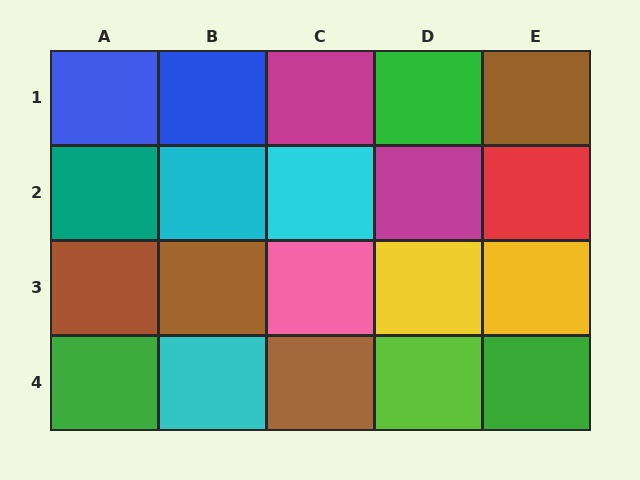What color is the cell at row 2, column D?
Magenta.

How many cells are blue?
2 cells are blue.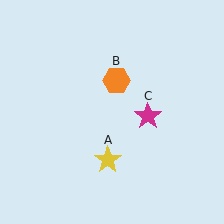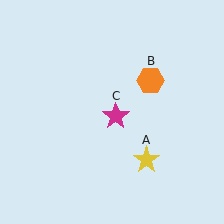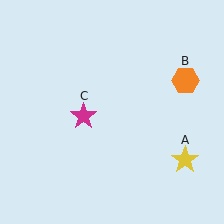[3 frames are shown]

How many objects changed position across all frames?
3 objects changed position: yellow star (object A), orange hexagon (object B), magenta star (object C).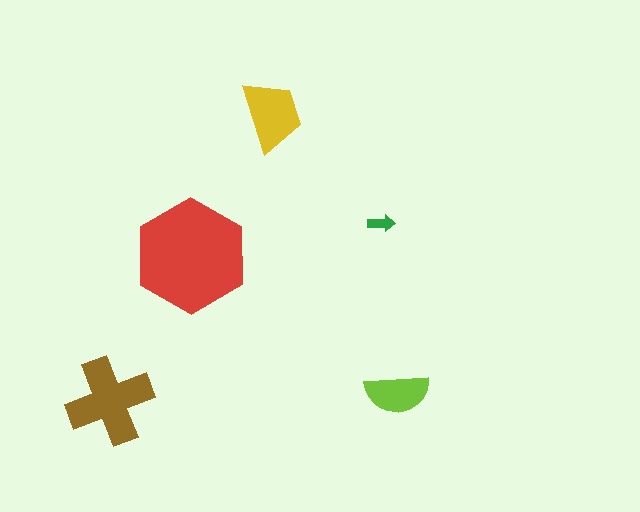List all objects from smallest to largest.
The green arrow, the lime semicircle, the yellow trapezoid, the brown cross, the red hexagon.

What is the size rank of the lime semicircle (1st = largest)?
4th.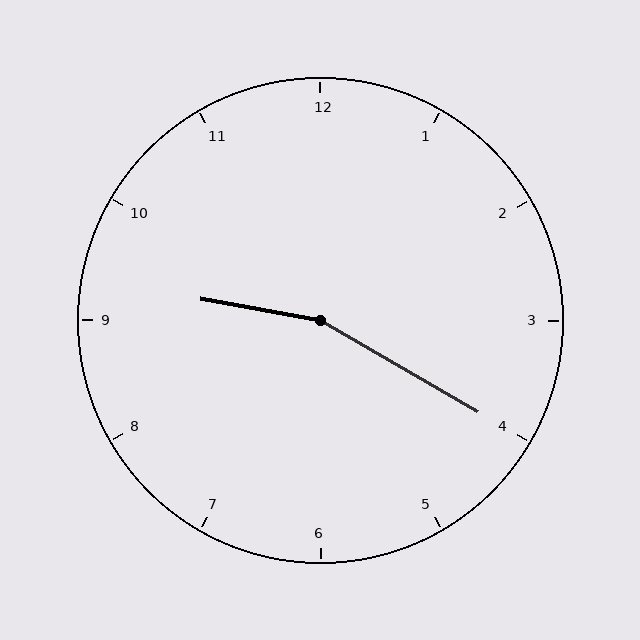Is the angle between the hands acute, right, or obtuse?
It is obtuse.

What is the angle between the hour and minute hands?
Approximately 160 degrees.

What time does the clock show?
9:20.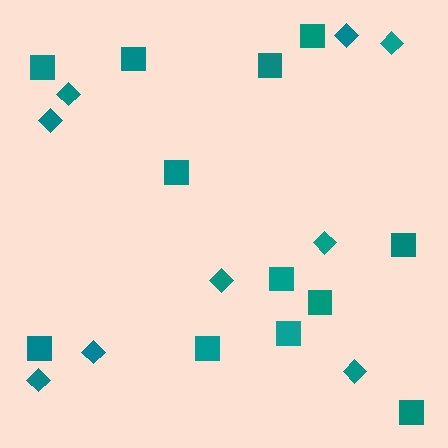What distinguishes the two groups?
There are 2 groups: one group of diamonds (9) and one group of squares (12).